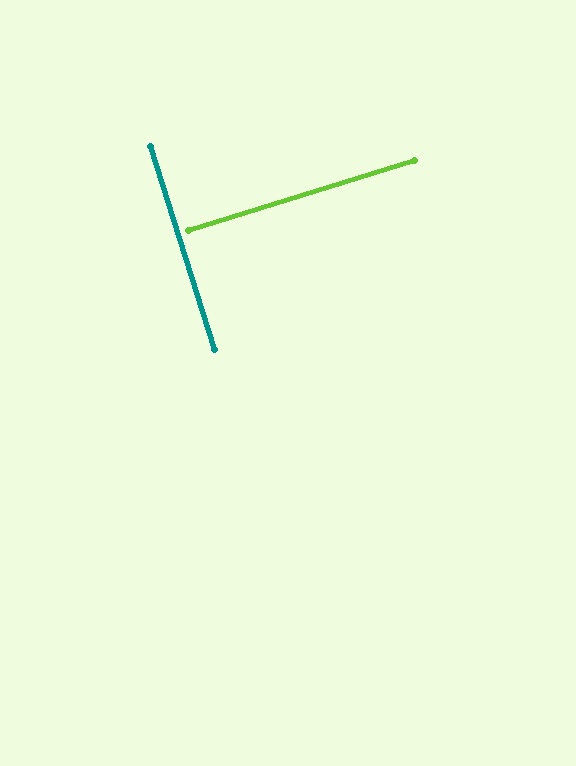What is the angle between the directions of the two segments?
Approximately 90 degrees.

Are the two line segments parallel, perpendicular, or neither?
Perpendicular — they meet at approximately 90°.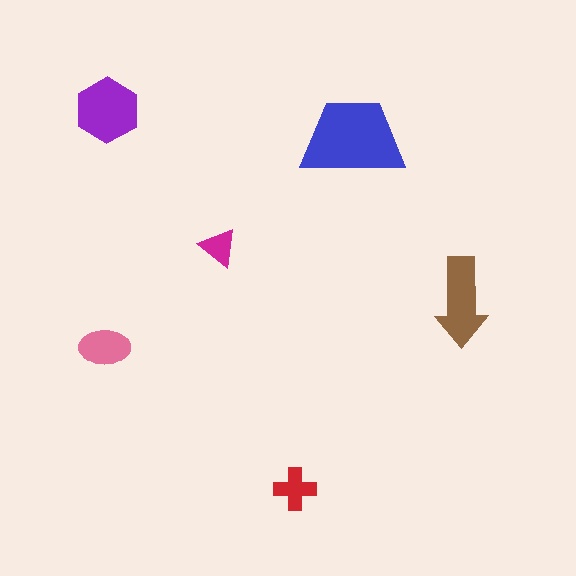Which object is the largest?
The blue trapezoid.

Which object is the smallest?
The magenta triangle.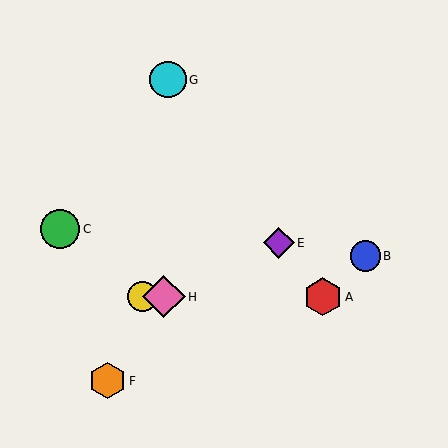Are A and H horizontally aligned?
Yes, both are at y≈297.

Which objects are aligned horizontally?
Objects A, D, H are aligned horizontally.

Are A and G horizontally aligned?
No, A is at y≈297 and G is at y≈80.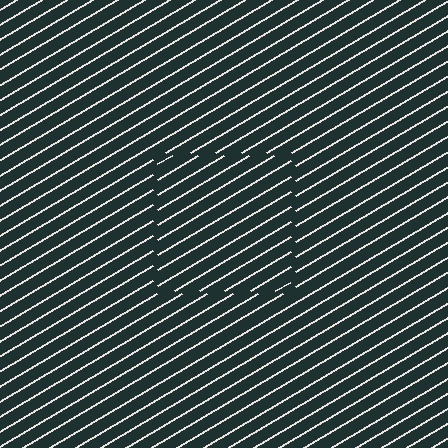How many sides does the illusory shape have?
4 sides — the line-ends trace a square.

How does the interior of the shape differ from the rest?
The interior of the shape contains the same grating, shifted by half a period — the contour is defined by the phase discontinuity where line-ends from the inner and outer gratings abut.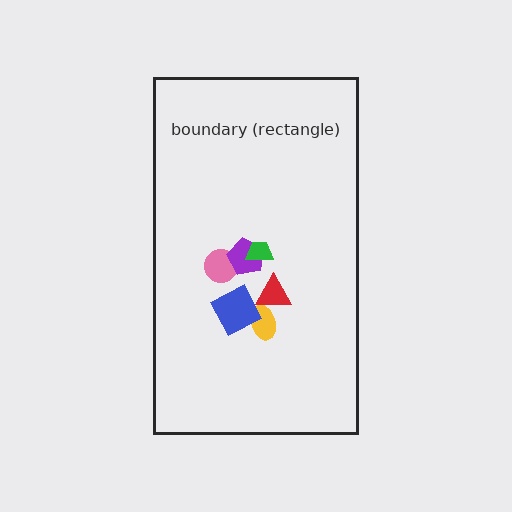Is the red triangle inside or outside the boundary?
Inside.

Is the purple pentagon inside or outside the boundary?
Inside.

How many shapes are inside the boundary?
6 inside, 0 outside.